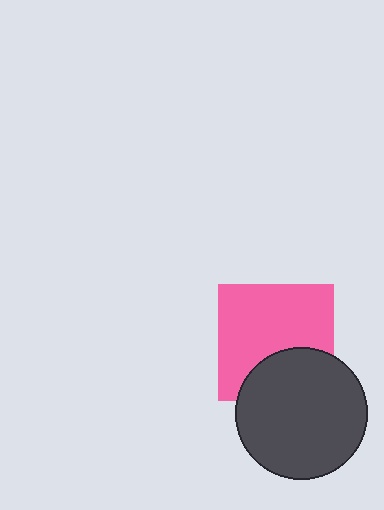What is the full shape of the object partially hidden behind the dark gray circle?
The partially hidden object is a pink square.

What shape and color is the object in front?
The object in front is a dark gray circle.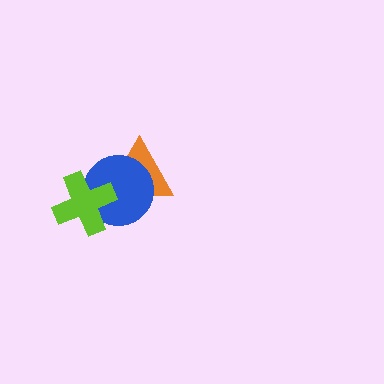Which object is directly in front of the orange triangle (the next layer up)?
The blue circle is directly in front of the orange triangle.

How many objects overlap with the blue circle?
2 objects overlap with the blue circle.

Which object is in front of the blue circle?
The lime cross is in front of the blue circle.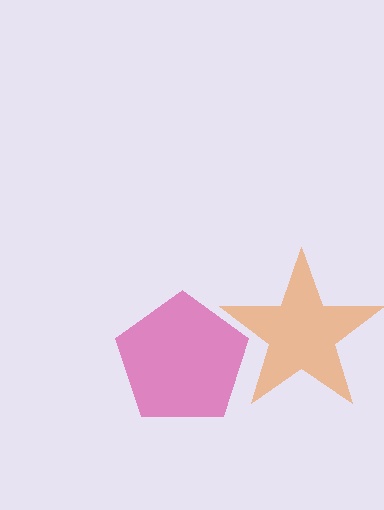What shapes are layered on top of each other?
The layered shapes are: a magenta pentagon, an orange star.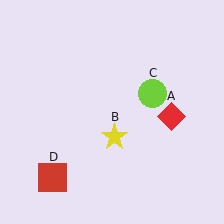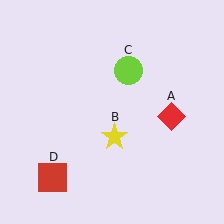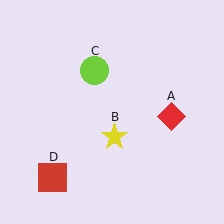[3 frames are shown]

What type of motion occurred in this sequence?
The lime circle (object C) rotated counterclockwise around the center of the scene.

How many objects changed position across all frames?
1 object changed position: lime circle (object C).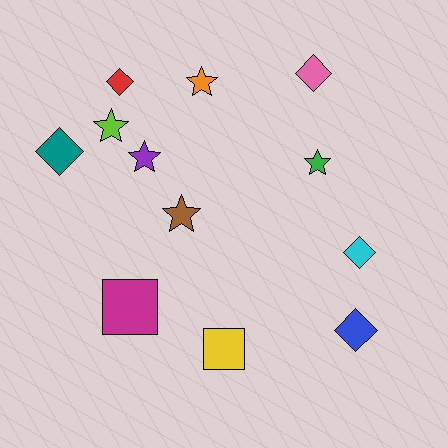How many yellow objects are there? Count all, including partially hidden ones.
There is 1 yellow object.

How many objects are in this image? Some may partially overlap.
There are 12 objects.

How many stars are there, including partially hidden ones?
There are 5 stars.